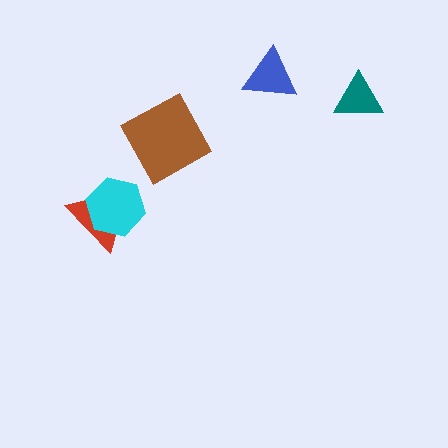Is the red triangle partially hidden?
Yes, it is partially covered by another shape.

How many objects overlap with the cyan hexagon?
1 object overlaps with the cyan hexagon.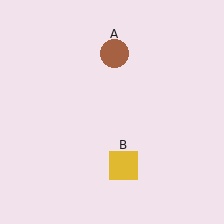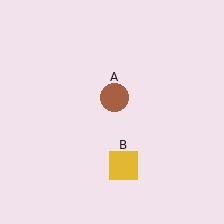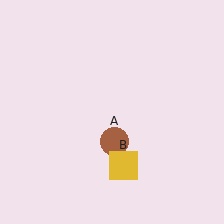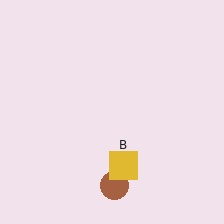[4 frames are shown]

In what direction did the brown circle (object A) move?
The brown circle (object A) moved down.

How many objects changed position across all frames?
1 object changed position: brown circle (object A).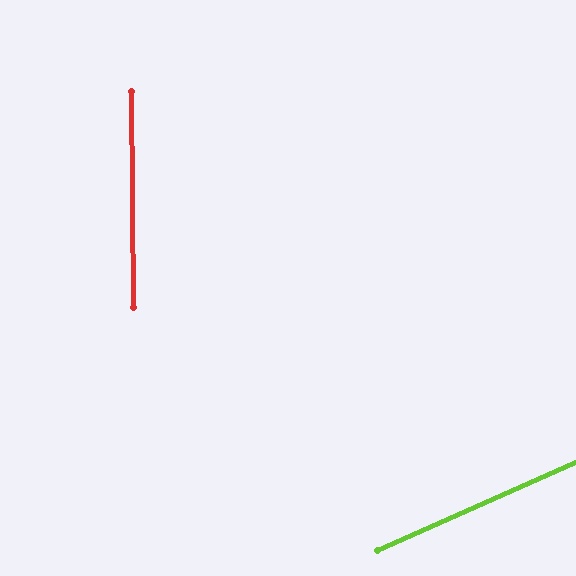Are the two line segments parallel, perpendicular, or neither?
Neither parallel nor perpendicular — they differ by about 67°.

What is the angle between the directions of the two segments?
Approximately 67 degrees.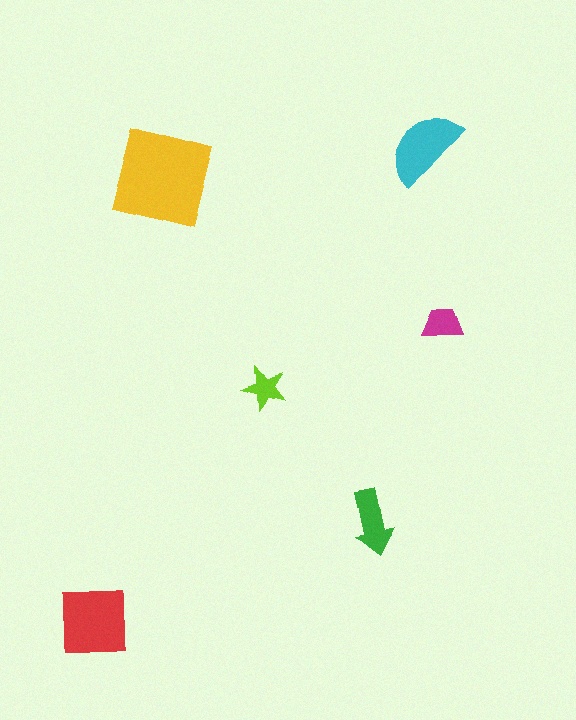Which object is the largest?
The yellow square.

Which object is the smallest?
The lime star.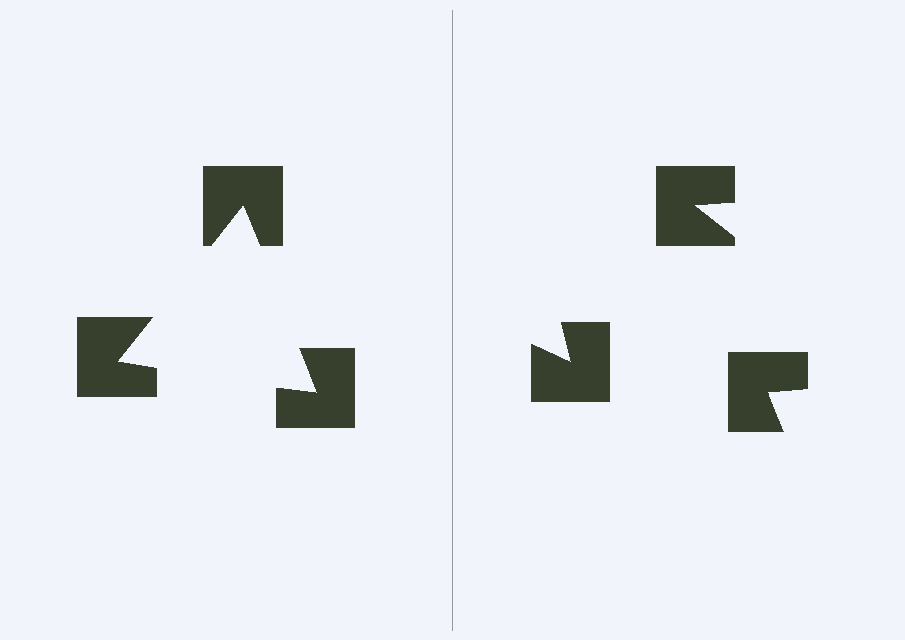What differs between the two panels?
The notched squares are positioned identically on both sides; only the wedge orientations differ. On the left they align to a triangle; on the right they are misaligned.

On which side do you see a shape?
An illusory triangle appears on the left side. On the right side the wedge cuts are rotated, so no coherent shape forms.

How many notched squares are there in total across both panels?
6 — 3 on each side.